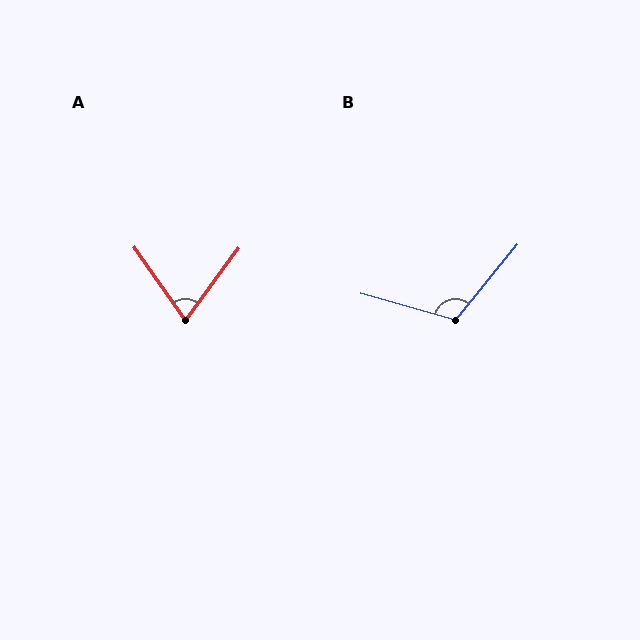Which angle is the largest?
B, at approximately 114 degrees.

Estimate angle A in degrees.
Approximately 71 degrees.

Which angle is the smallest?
A, at approximately 71 degrees.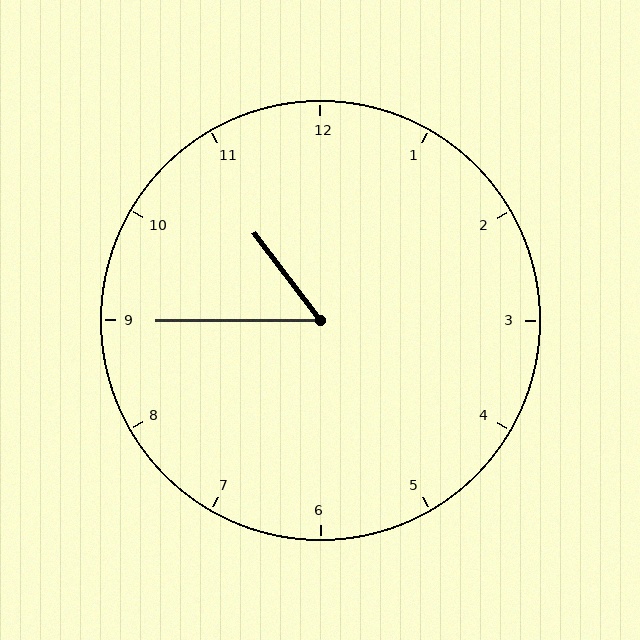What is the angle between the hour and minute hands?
Approximately 52 degrees.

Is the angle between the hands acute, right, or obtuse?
It is acute.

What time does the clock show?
10:45.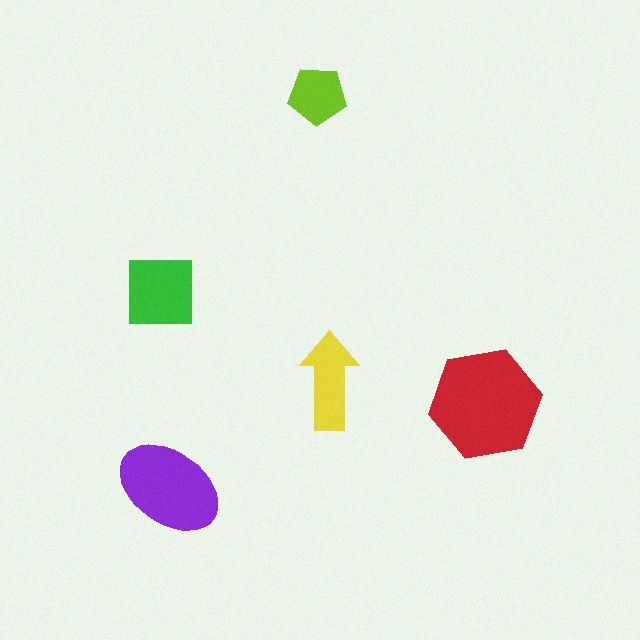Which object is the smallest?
The lime pentagon.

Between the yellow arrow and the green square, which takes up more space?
The green square.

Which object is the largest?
The red hexagon.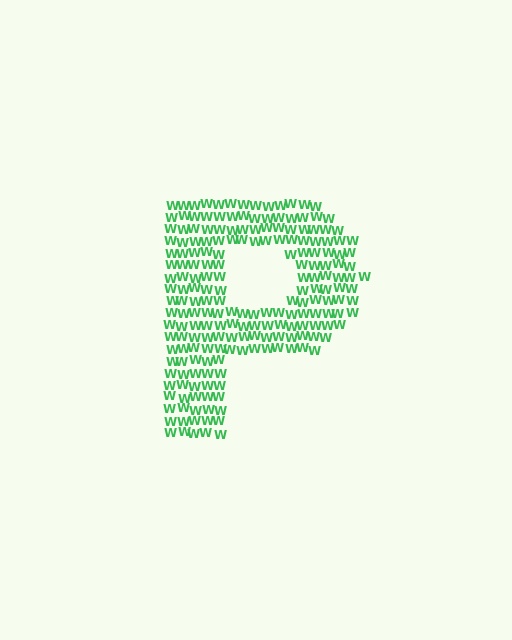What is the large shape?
The large shape is the letter P.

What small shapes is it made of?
It is made of small letter W's.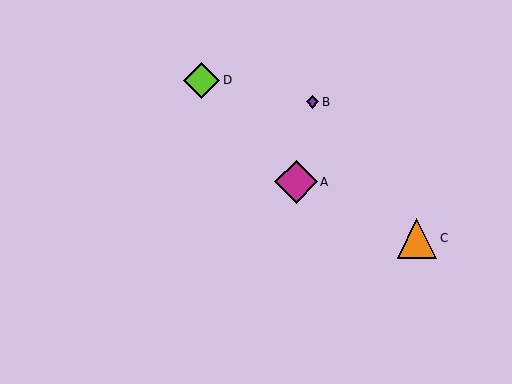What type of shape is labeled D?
Shape D is a lime diamond.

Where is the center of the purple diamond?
The center of the purple diamond is at (313, 102).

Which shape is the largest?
The magenta diamond (labeled A) is the largest.